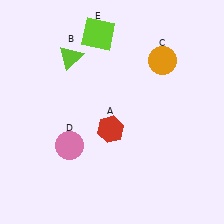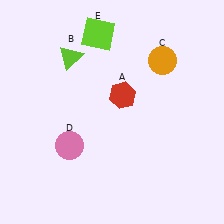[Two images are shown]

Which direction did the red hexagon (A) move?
The red hexagon (A) moved up.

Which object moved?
The red hexagon (A) moved up.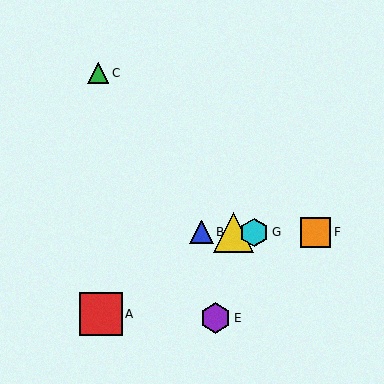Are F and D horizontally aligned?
Yes, both are at y≈232.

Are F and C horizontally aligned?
No, F is at y≈232 and C is at y≈73.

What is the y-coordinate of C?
Object C is at y≈73.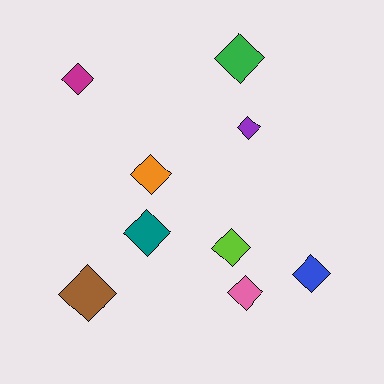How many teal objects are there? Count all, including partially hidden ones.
There is 1 teal object.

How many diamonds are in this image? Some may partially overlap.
There are 9 diamonds.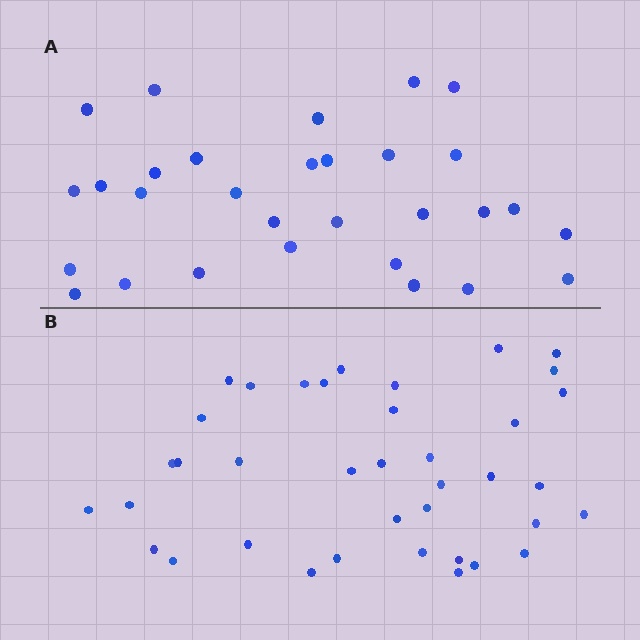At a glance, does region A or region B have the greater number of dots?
Region B (the bottom region) has more dots.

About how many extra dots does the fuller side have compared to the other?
Region B has roughly 8 or so more dots than region A.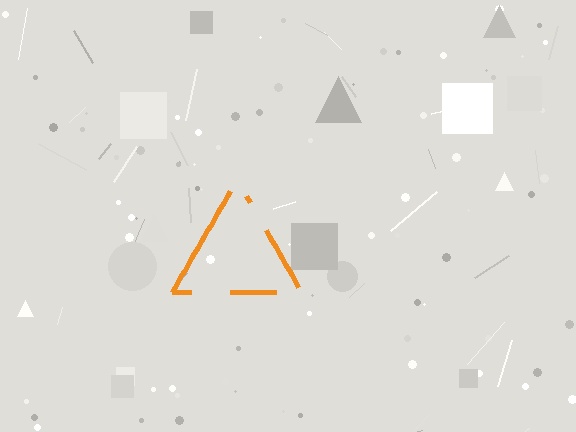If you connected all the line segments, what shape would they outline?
They would outline a triangle.